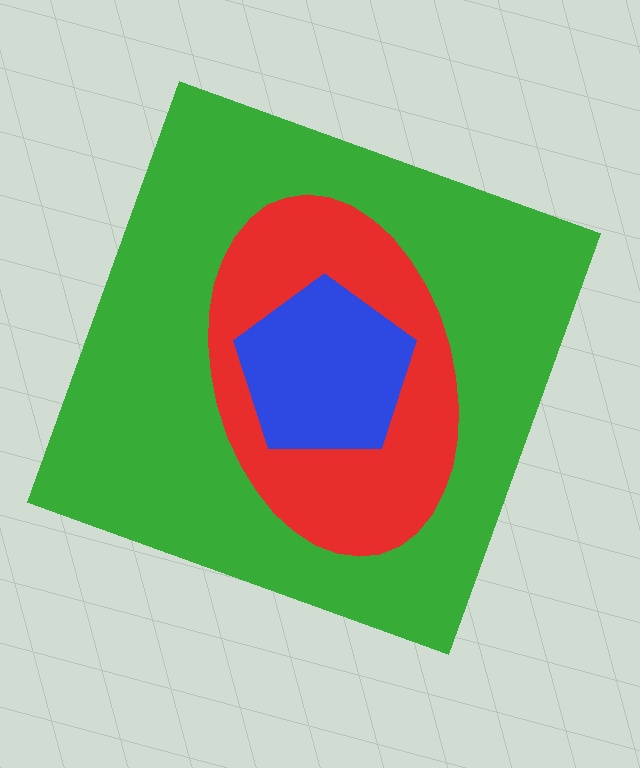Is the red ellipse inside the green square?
Yes.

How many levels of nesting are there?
3.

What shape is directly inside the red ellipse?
The blue pentagon.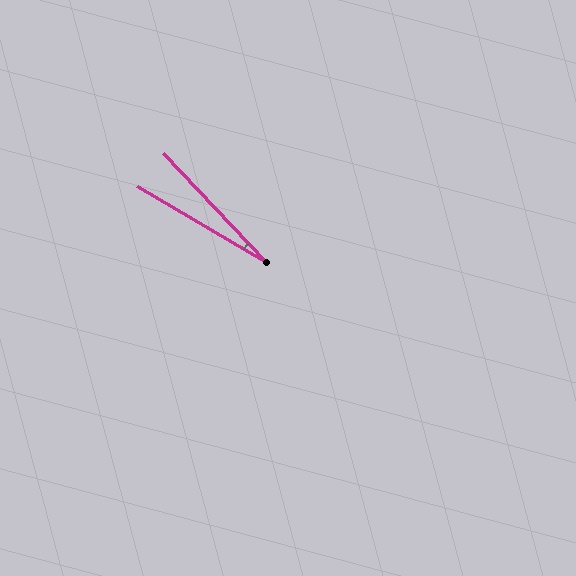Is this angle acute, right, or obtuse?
It is acute.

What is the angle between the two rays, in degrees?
Approximately 16 degrees.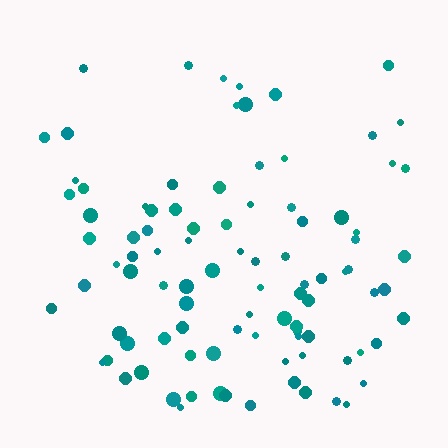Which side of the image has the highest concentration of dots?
The bottom.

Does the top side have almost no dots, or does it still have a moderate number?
Still a moderate number, just noticeably fewer than the bottom.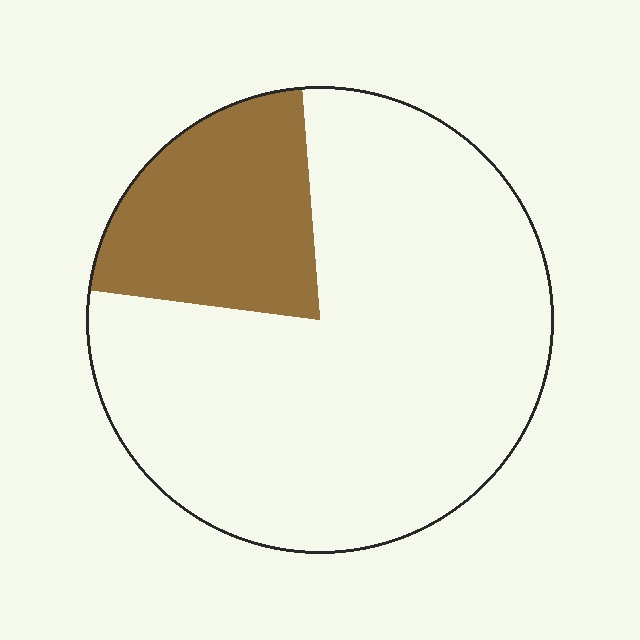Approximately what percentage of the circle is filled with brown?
Approximately 20%.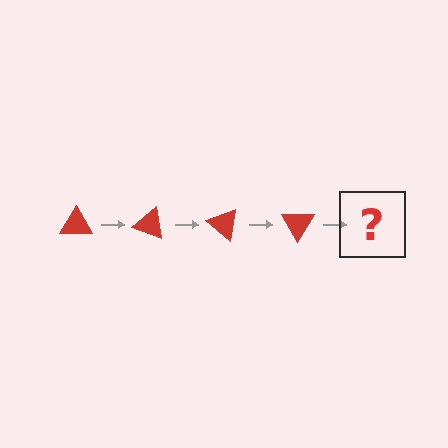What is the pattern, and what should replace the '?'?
The pattern is that the triangle rotates 20 degrees each step. The '?' should be a red triangle rotated 80 degrees.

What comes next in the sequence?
The next element should be a red triangle rotated 80 degrees.